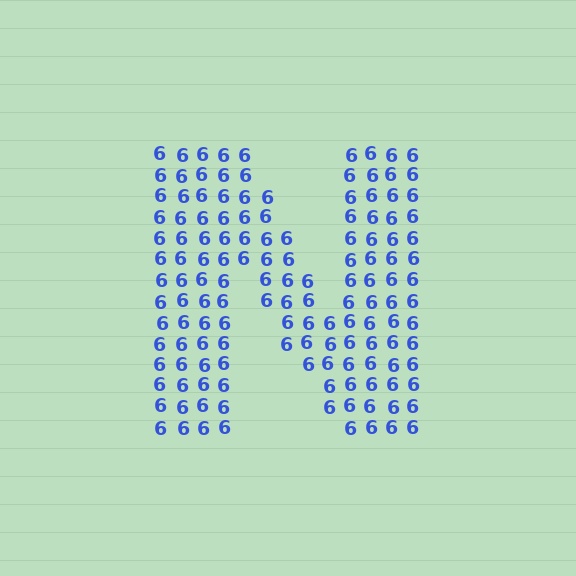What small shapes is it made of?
It is made of small digit 6's.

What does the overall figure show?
The overall figure shows the letter N.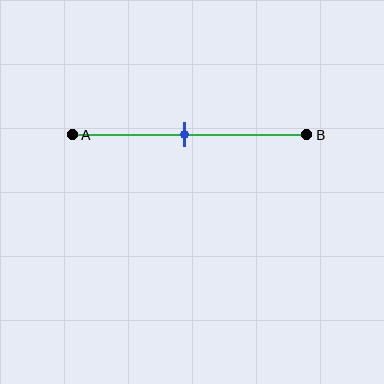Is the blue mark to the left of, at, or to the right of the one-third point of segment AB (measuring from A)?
The blue mark is to the right of the one-third point of segment AB.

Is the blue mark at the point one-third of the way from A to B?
No, the mark is at about 50% from A, not at the 33% one-third point.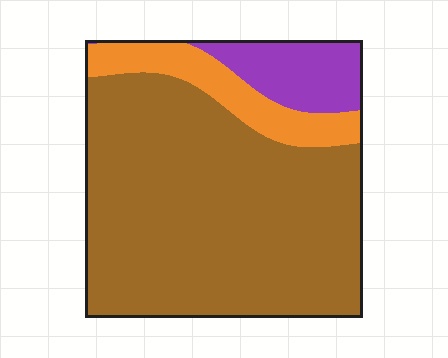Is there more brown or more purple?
Brown.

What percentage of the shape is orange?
Orange covers around 15% of the shape.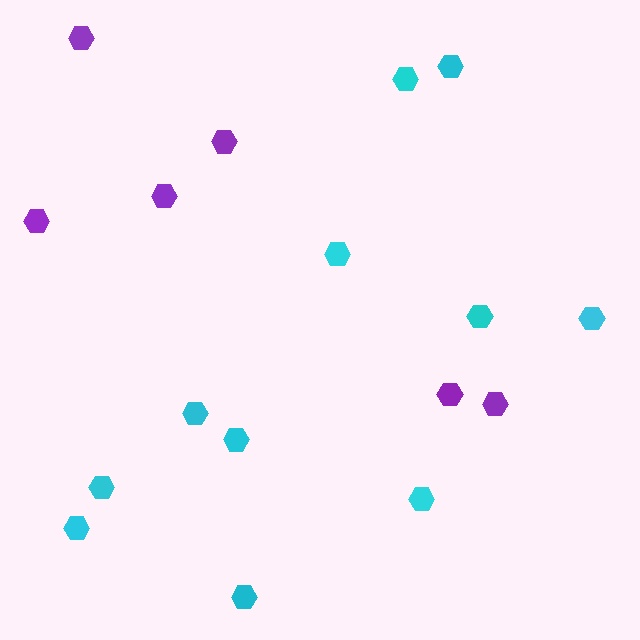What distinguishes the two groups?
There are 2 groups: one group of purple hexagons (6) and one group of cyan hexagons (11).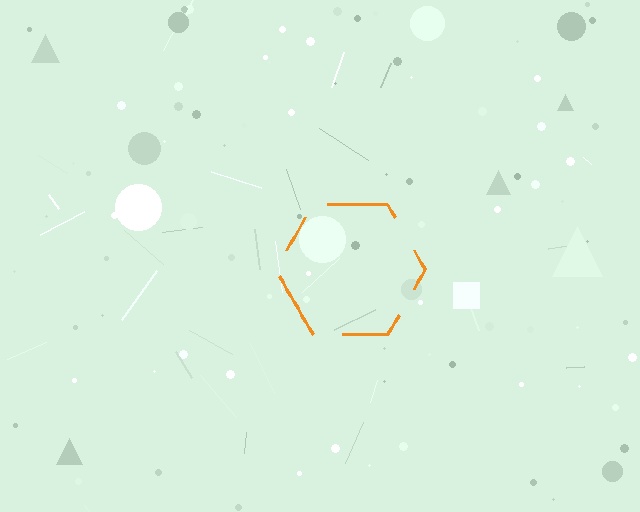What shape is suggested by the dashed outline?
The dashed outline suggests a hexagon.